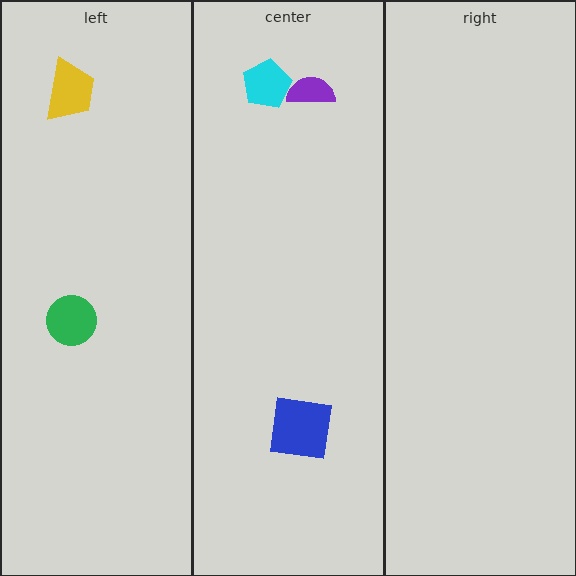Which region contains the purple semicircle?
The center region.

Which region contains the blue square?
The center region.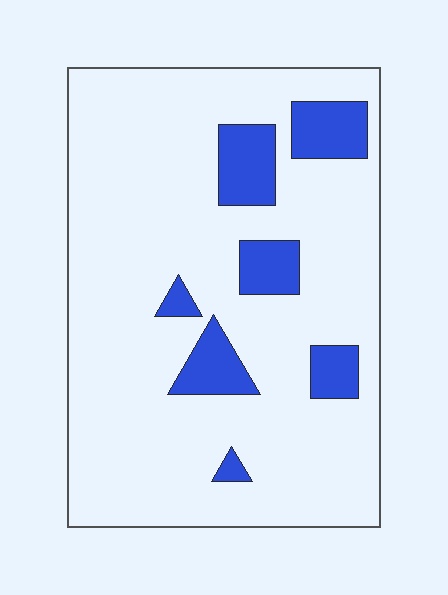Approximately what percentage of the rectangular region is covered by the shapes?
Approximately 15%.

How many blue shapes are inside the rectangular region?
7.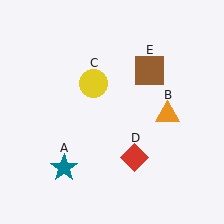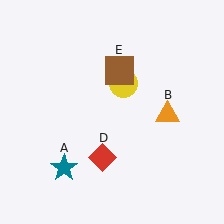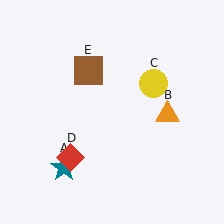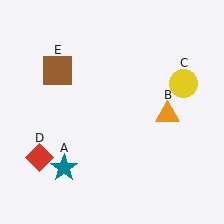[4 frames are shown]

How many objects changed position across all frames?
3 objects changed position: yellow circle (object C), red diamond (object D), brown square (object E).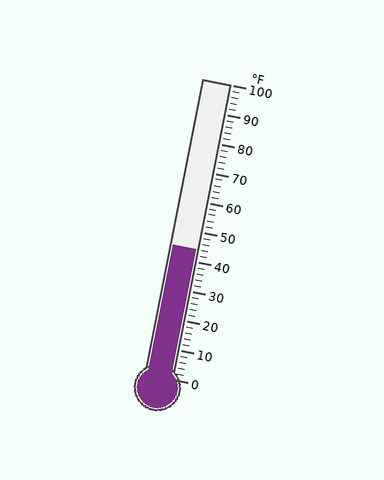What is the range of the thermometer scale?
The thermometer scale ranges from 0°F to 100°F.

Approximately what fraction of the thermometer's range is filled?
The thermometer is filled to approximately 45% of its range.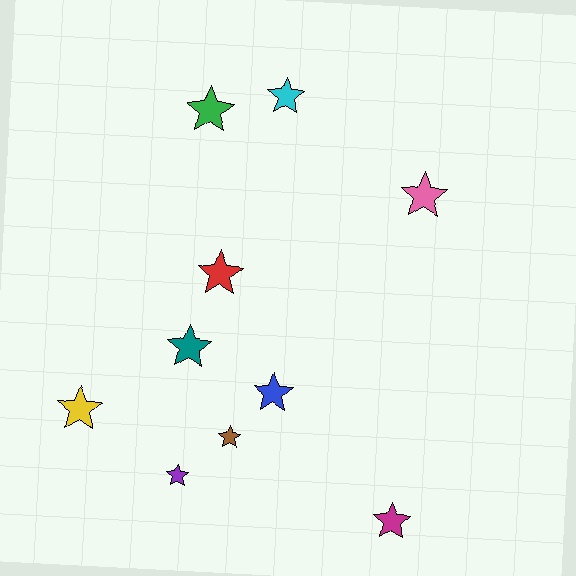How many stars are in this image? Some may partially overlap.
There are 10 stars.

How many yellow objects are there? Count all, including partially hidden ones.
There is 1 yellow object.